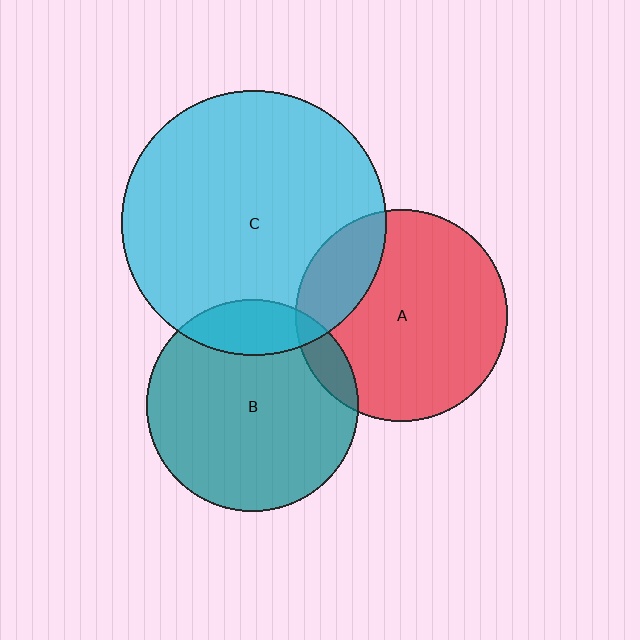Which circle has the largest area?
Circle C (cyan).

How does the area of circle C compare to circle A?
Approximately 1.6 times.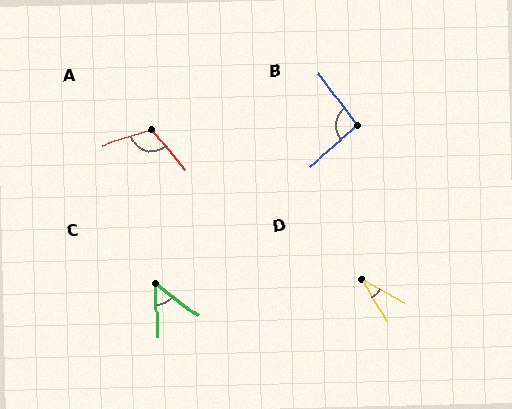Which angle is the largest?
A, at approximately 112 degrees.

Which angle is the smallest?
D, at approximately 32 degrees.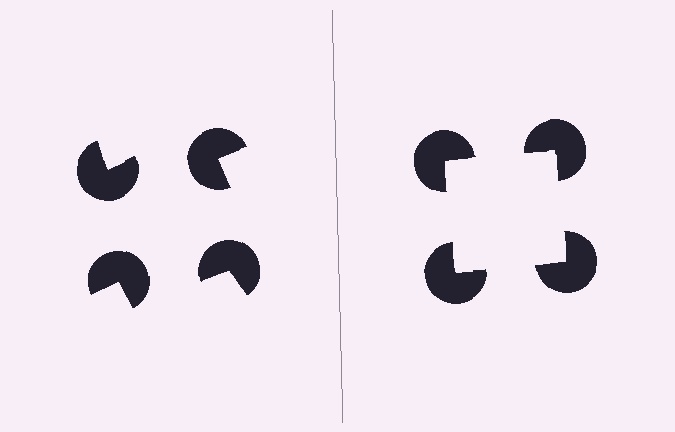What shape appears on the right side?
An illusory square.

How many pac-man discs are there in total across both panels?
8 — 4 on each side.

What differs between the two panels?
The pac-man discs are positioned identically on both sides; only the wedge orientations differ. On the right they align to a square; on the left they are misaligned.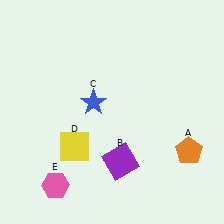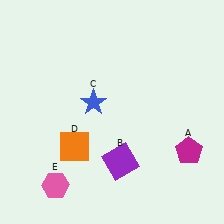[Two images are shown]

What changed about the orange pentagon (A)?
In Image 1, A is orange. In Image 2, it changed to magenta.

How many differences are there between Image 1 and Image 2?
There are 2 differences between the two images.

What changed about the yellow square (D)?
In Image 1, D is yellow. In Image 2, it changed to orange.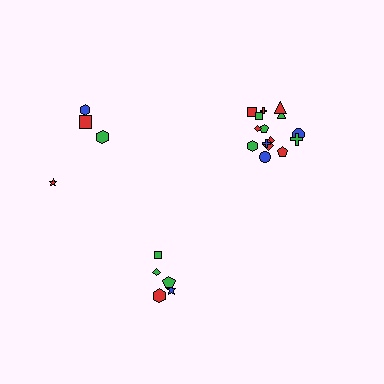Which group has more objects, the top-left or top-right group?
The top-right group.